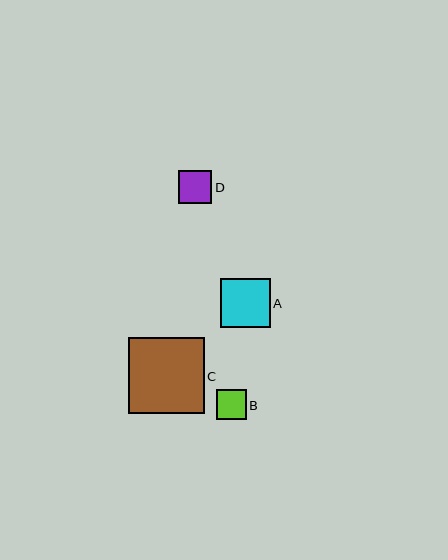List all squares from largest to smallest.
From largest to smallest: C, A, D, B.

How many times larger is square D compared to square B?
Square D is approximately 1.1 times the size of square B.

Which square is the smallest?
Square B is the smallest with a size of approximately 29 pixels.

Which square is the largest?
Square C is the largest with a size of approximately 76 pixels.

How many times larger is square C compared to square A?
Square C is approximately 1.5 times the size of square A.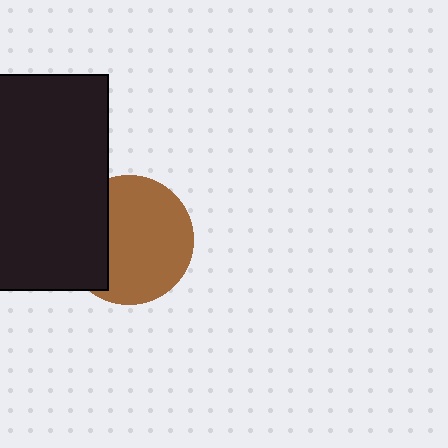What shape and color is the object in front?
The object in front is a black rectangle.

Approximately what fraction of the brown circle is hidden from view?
Roughly 30% of the brown circle is hidden behind the black rectangle.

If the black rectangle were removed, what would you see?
You would see the complete brown circle.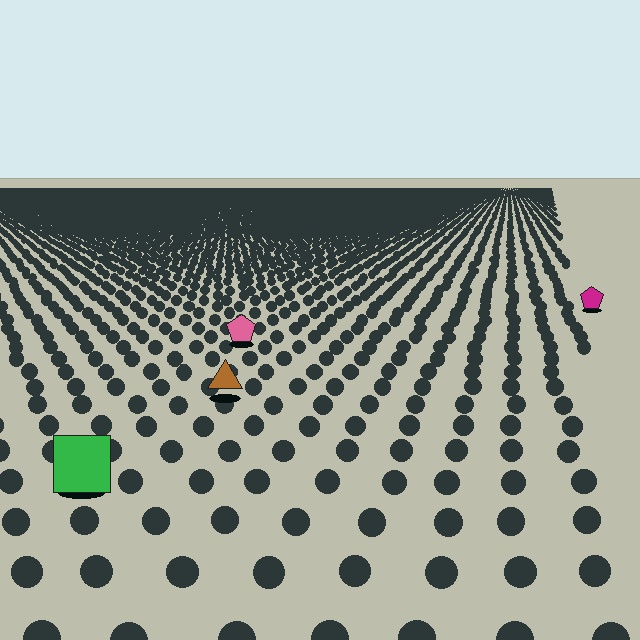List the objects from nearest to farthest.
From nearest to farthest: the green square, the brown triangle, the pink pentagon, the magenta pentagon.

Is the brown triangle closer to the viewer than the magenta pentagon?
Yes. The brown triangle is closer — you can tell from the texture gradient: the ground texture is coarser near it.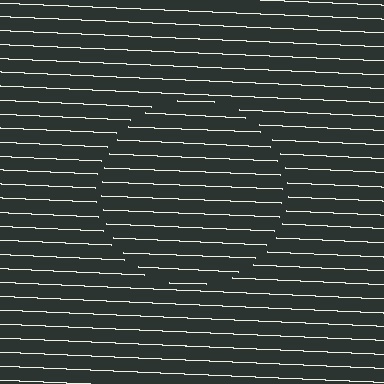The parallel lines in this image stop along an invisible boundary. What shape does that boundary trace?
An illusory circle. The interior of the shape contains the same grating, shifted by half a period — the contour is defined by the phase discontinuity where line-ends from the inner and outer gratings abut.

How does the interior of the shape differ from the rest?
The interior of the shape contains the same grating, shifted by half a period — the contour is defined by the phase discontinuity where line-ends from the inner and outer gratings abut.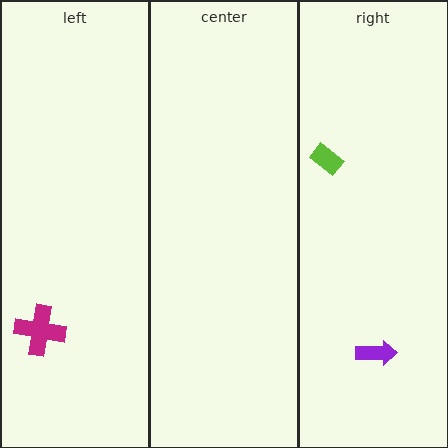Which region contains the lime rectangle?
The right region.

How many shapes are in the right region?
2.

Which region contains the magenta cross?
The left region.